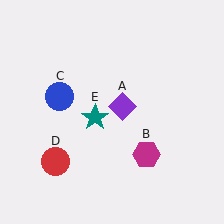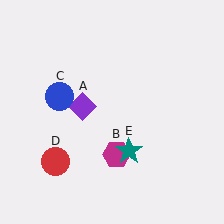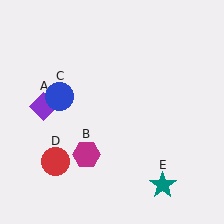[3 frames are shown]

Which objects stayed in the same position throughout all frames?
Blue circle (object C) and red circle (object D) remained stationary.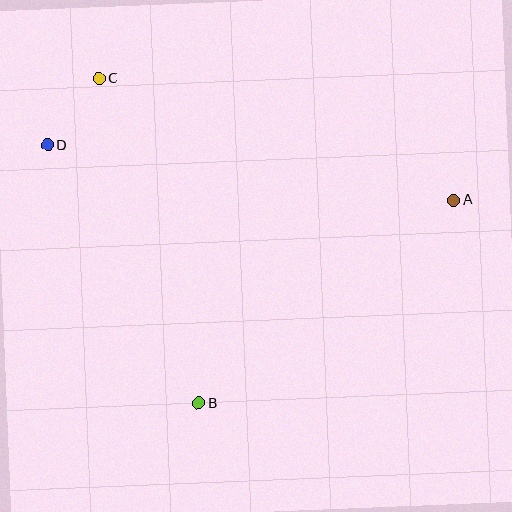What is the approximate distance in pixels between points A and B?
The distance between A and B is approximately 326 pixels.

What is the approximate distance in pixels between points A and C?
The distance between A and C is approximately 375 pixels.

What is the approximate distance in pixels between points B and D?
The distance between B and D is approximately 299 pixels.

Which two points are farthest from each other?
Points A and D are farthest from each other.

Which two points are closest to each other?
Points C and D are closest to each other.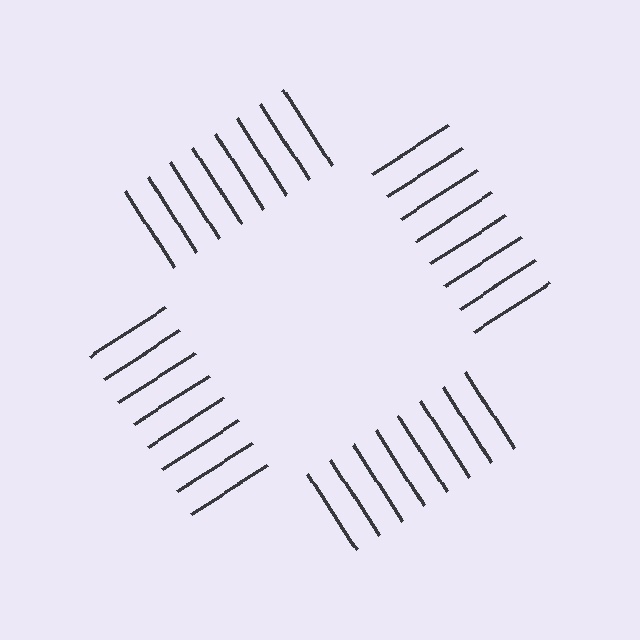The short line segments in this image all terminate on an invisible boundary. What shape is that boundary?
An illusory square — the line segments terminate on its edges but no continuous stroke is drawn.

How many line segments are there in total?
32 — 8 along each of the 4 edges.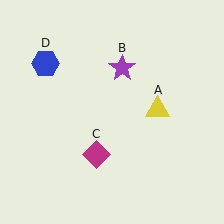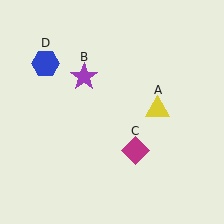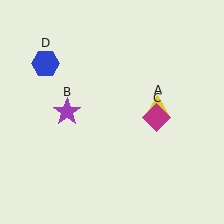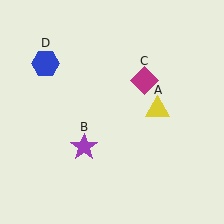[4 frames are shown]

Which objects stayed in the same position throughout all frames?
Yellow triangle (object A) and blue hexagon (object D) remained stationary.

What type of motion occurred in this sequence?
The purple star (object B), magenta diamond (object C) rotated counterclockwise around the center of the scene.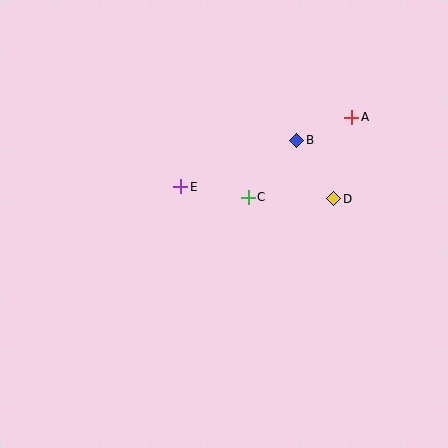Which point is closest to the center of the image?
Point C at (248, 197) is closest to the center.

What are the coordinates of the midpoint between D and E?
The midpoint between D and E is at (257, 193).